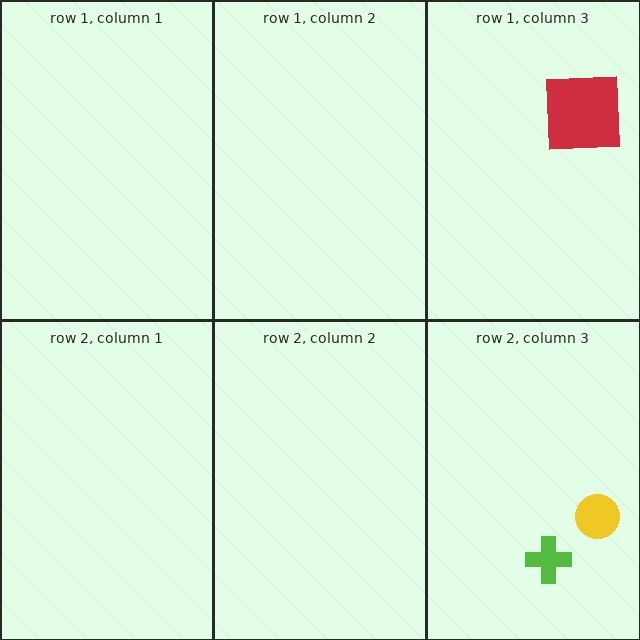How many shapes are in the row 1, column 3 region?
1.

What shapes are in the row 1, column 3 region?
The red square.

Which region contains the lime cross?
The row 2, column 3 region.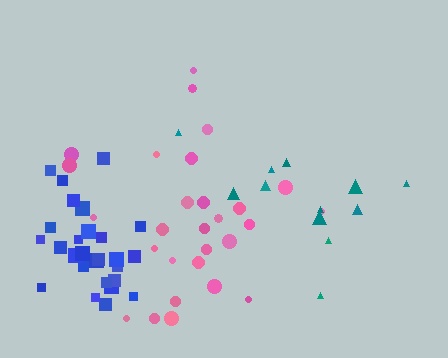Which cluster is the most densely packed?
Blue.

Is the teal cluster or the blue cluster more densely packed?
Blue.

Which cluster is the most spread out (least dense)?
Teal.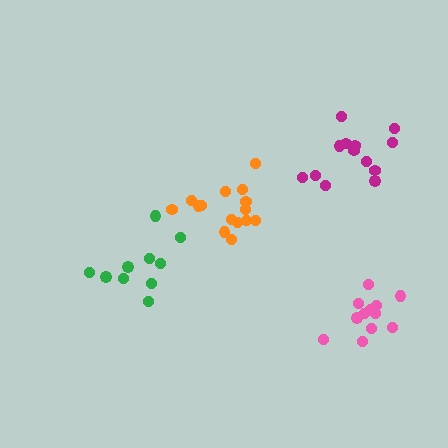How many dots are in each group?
Group 1: 12 dots, Group 2: 10 dots, Group 3: 15 dots, Group 4: 13 dots (50 total).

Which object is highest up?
The magenta cluster is topmost.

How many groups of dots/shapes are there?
There are 4 groups.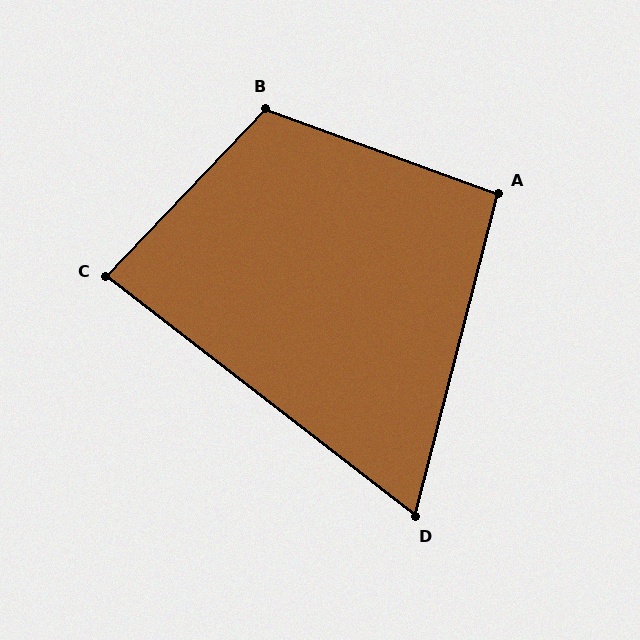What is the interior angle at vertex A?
Approximately 96 degrees (obtuse).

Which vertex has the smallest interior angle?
D, at approximately 67 degrees.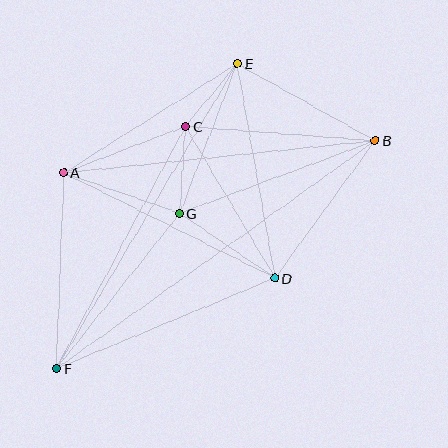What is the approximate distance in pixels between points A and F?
The distance between A and F is approximately 196 pixels.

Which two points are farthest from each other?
Points B and F are farthest from each other.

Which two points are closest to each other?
Points C and E are closest to each other.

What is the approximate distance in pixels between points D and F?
The distance between D and F is approximately 236 pixels.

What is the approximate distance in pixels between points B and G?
The distance between B and G is approximately 209 pixels.